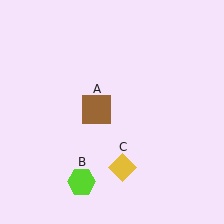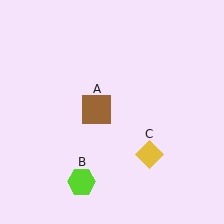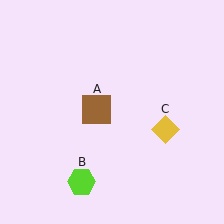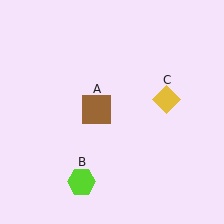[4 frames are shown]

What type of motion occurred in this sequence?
The yellow diamond (object C) rotated counterclockwise around the center of the scene.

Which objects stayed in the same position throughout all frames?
Brown square (object A) and lime hexagon (object B) remained stationary.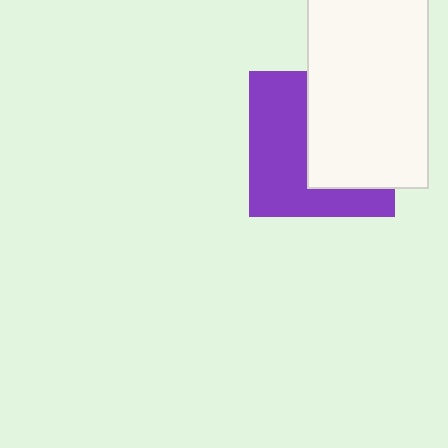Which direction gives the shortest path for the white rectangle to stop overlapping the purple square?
Moving right gives the shortest separation.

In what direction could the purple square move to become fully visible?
The purple square could move left. That would shift it out from behind the white rectangle entirely.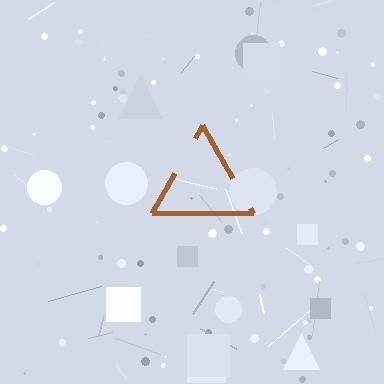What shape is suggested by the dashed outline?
The dashed outline suggests a triangle.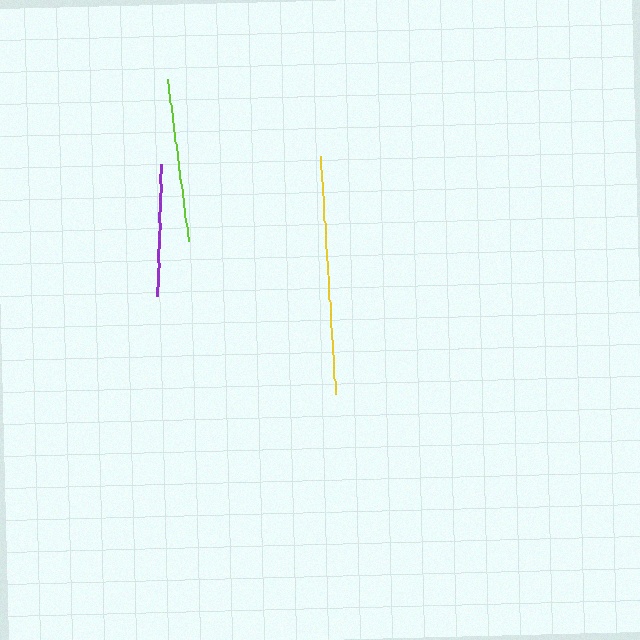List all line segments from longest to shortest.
From longest to shortest: yellow, lime, purple.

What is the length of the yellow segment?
The yellow segment is approximately 239 pixels long.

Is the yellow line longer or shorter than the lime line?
The yellow line is longer than the lime line.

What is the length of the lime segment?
The lime segment is approximately 164 pixels long.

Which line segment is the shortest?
The purple line is the shortest at approximately 132 pixels.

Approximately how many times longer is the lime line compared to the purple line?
The lime line is approximately 1.2 times the length of the purple line.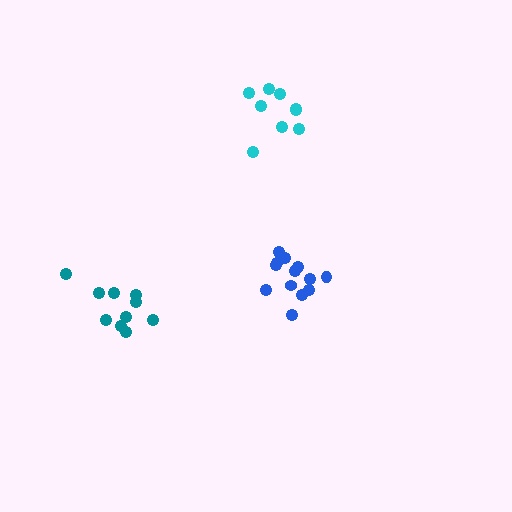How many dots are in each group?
Group 1: 9 dots, Group 2: 13 dots, Group 3: 10 dots (32 total).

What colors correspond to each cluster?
The clusters are colored: cyan, blue, teal.